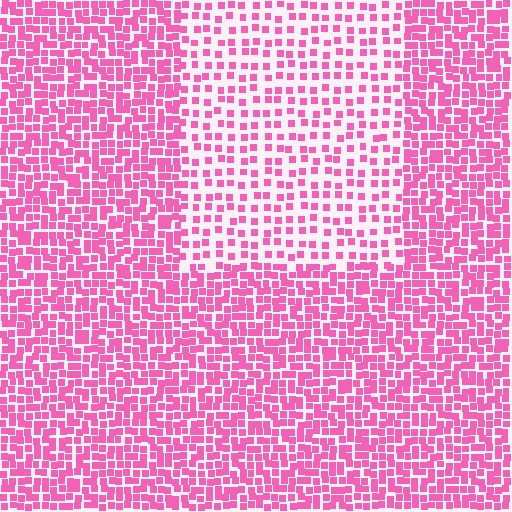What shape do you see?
I see a rectangle.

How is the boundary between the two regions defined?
The boundary is defined by a change in element density (approximately 2.1x ratio). All elements are the same color, size, and shape.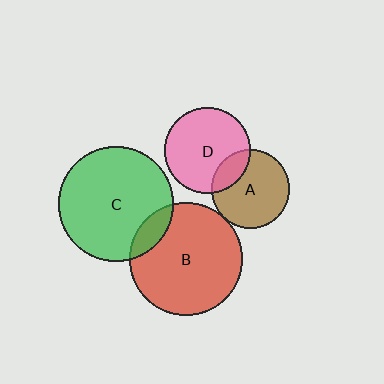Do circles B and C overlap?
Yes.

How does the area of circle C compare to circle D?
Approximately 1.8 times.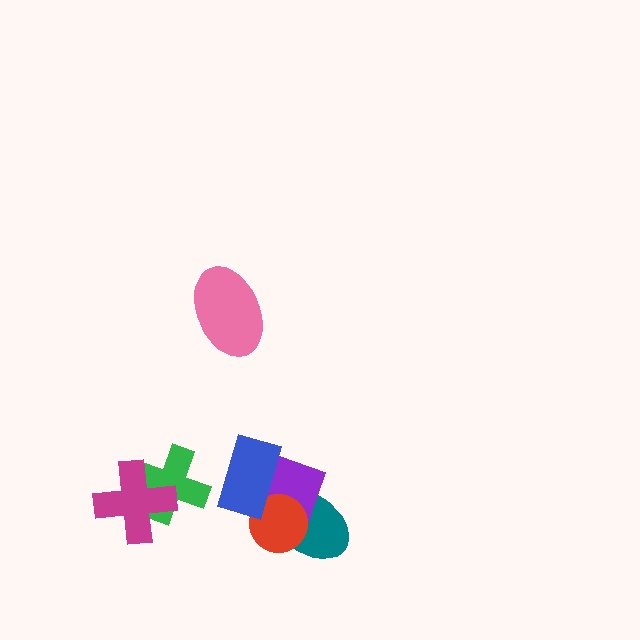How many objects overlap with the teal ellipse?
2 objects overlap with the teal ellipse.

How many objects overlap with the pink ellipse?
0 objects overlap with the pink ellipse.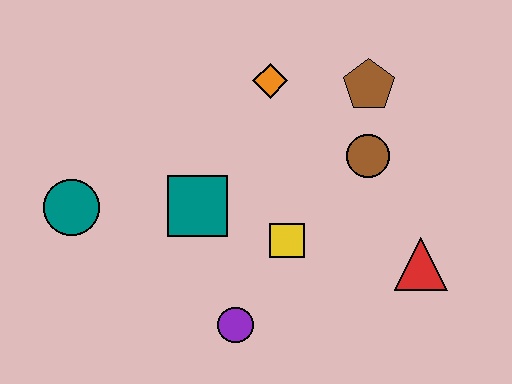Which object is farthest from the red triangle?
The teal circle is farthest from the red triangle.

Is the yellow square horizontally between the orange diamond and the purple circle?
No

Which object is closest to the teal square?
The yellow square is closest to the teal square.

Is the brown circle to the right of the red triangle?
No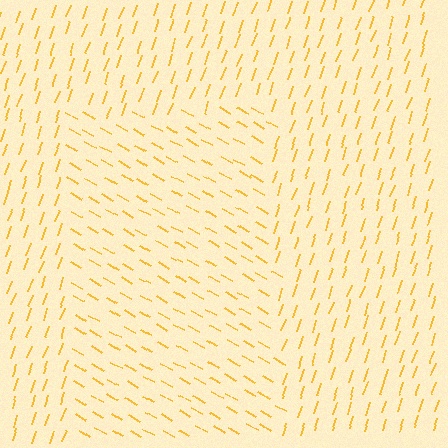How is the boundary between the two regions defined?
The boundary is defined purely by a change in line orientation (approximately 78 degrees difference). All lines are the same color and thickness.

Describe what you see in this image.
The image is filled with small yellow line segments. A rectangle region in the image has lines oriented differently from the surrounding lines, creating a visible texture boundary.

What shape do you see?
I see a rectangle.